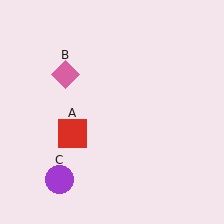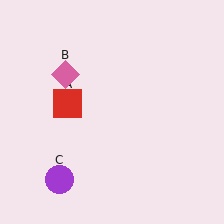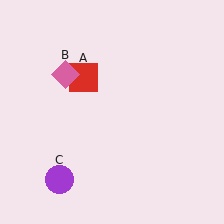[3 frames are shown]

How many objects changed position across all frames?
1 object changed position: red square (object A).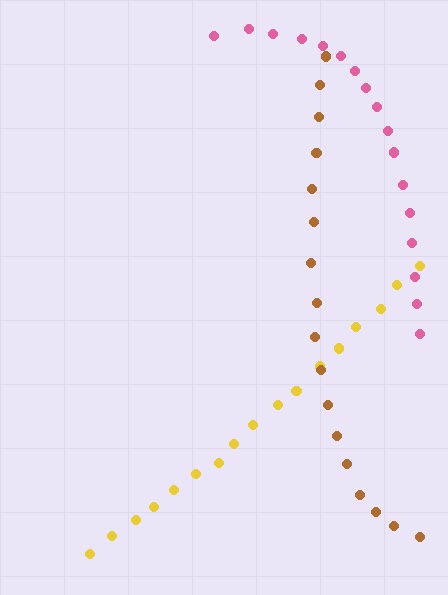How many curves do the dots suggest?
There are 3 distinct paths.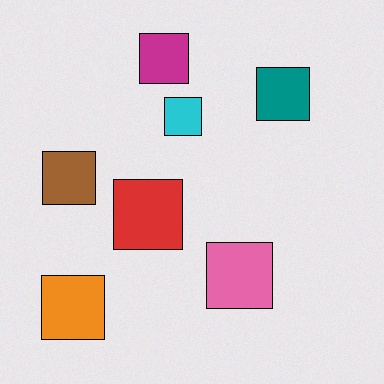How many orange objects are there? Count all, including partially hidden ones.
There is 1 orange object.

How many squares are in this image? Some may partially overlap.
There are 7 squares.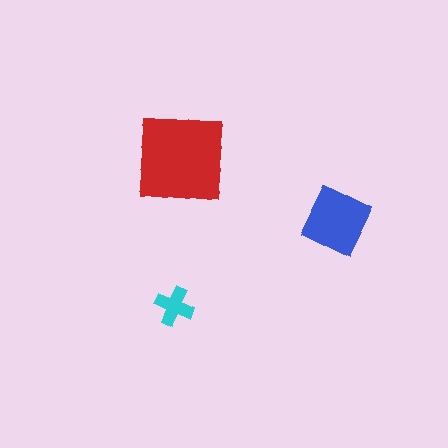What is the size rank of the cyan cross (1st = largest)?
3rd.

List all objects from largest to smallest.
The red square, the blue diamond, the cyan cross.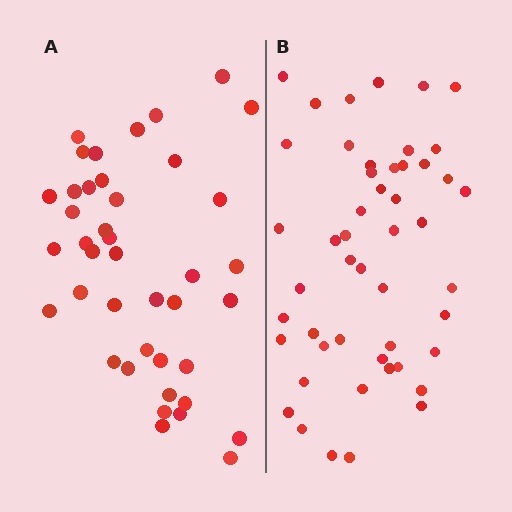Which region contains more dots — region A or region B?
Region B (the right region) has more dots.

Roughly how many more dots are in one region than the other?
Region B has roughly 8 or so more dots than region A.